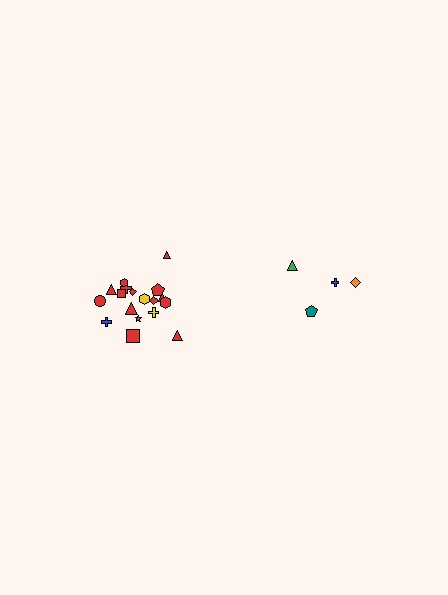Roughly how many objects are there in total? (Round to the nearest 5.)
Roughly 20 objects in total.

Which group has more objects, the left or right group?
The left group.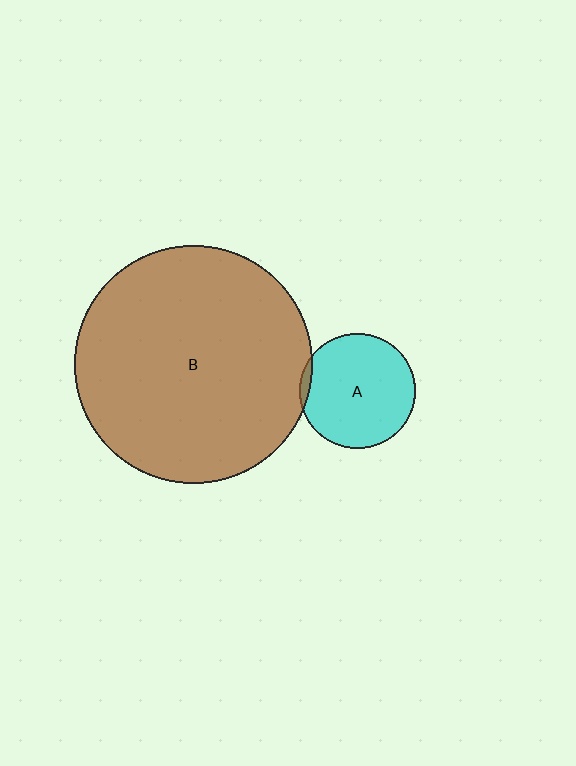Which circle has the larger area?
Circle B (brown).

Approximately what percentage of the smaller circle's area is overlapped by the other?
Approximately 5%.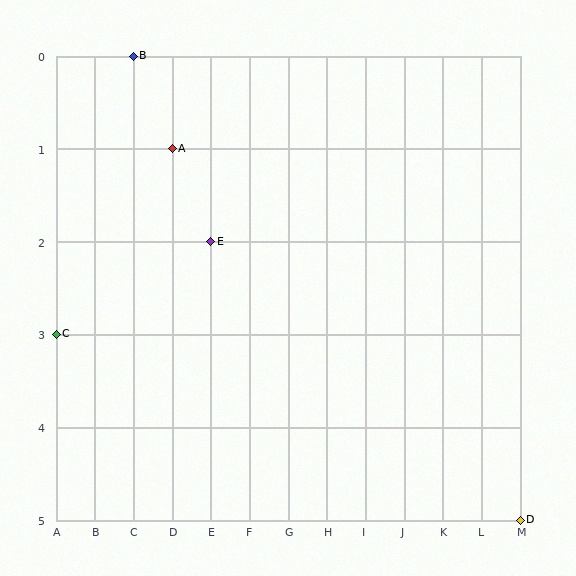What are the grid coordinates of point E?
Point E is at grid coordinates (E, 2).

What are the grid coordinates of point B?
Point B is at grid coordinates (C, 0).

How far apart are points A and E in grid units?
Points A and E are 1 column and 1 row apart (about 1.4 grid units diagonally).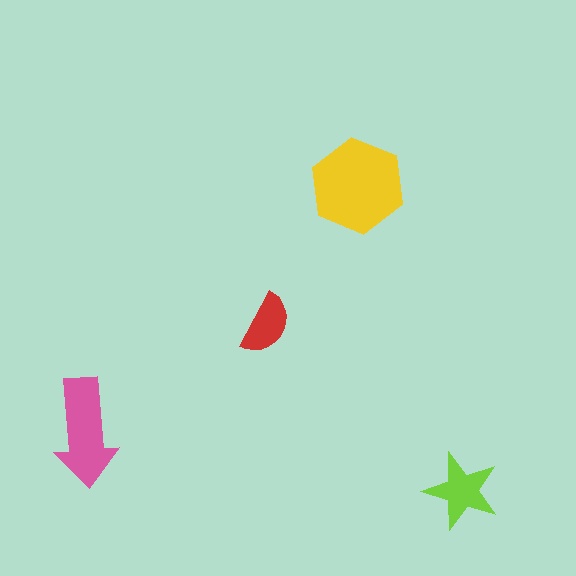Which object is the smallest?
The red semicircle.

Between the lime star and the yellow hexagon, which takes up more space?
The yellow hexagon.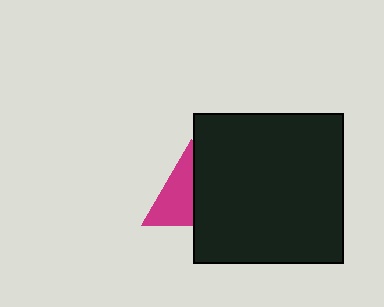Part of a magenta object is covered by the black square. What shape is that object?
It is a triangle.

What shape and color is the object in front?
The object in front is a black square.